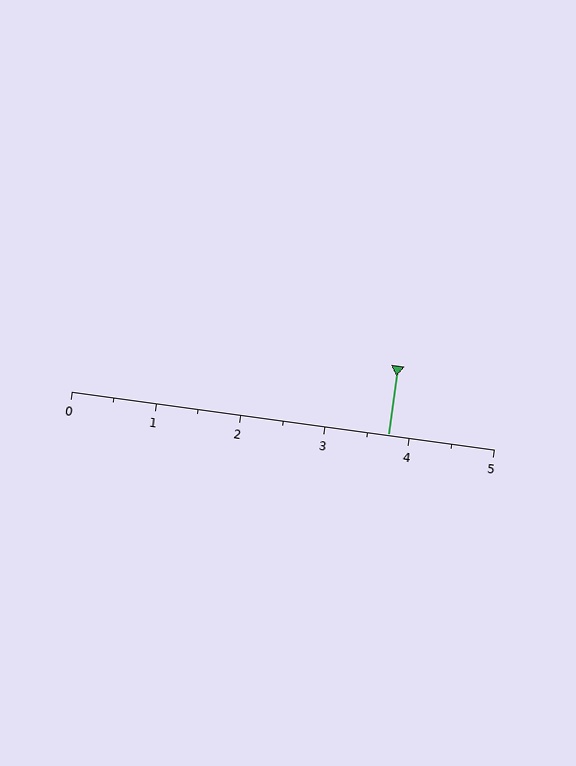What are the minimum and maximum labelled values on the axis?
The axis runs from 0 to 5.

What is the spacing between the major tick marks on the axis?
The major ticks are spaced 1 apart.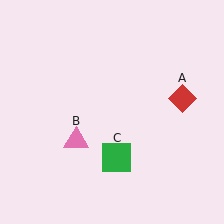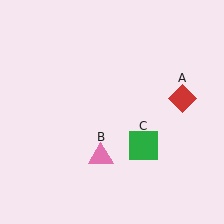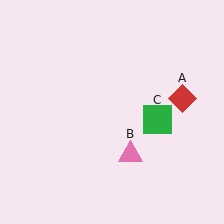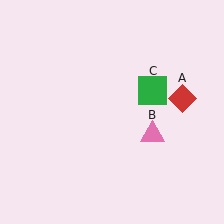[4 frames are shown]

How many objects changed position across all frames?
2 objects changed position: pink triangle (object B), green square (object C).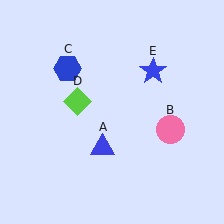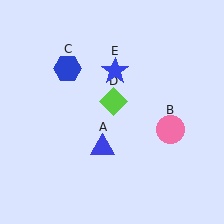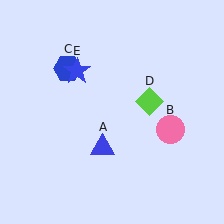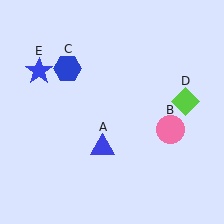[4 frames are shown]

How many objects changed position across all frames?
2 objects changed position: lime diamond (object D), blue star (object E).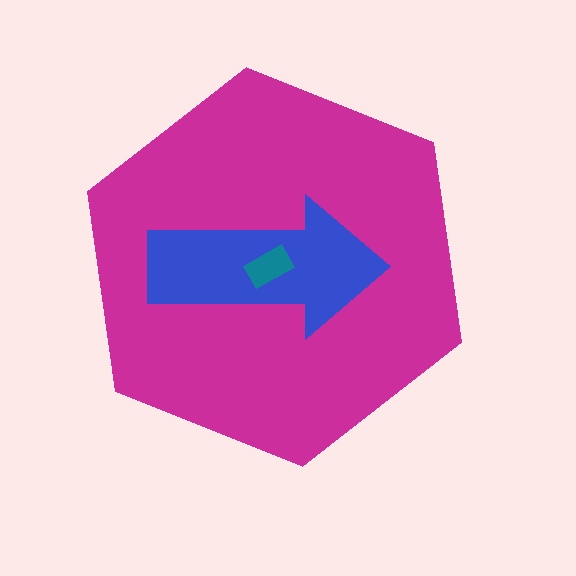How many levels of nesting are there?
3.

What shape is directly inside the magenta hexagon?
The blue arrow.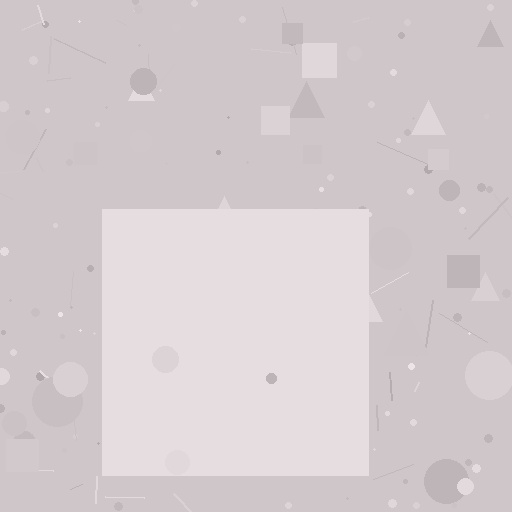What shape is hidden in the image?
A square is hidden in the image.